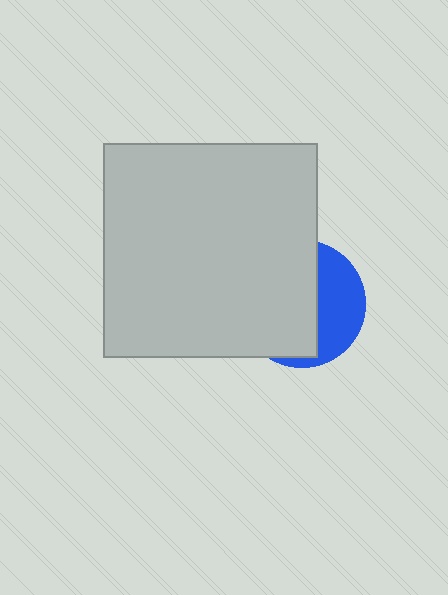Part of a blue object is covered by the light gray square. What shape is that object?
It is a circle.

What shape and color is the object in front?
The object in front is a light gray square.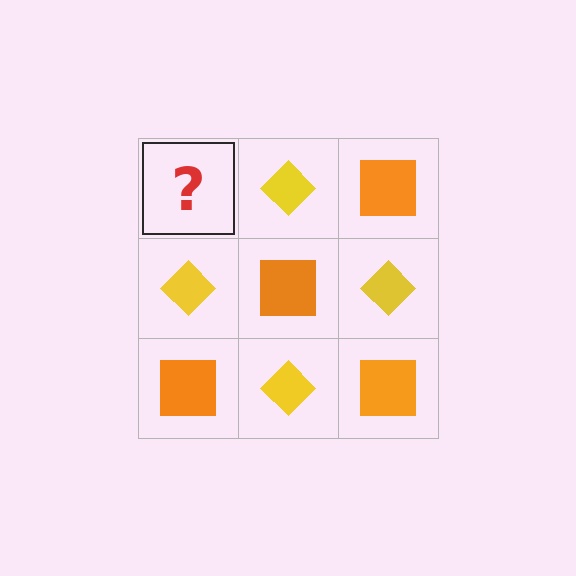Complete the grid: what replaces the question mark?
The question mark should be replaced with an orange square.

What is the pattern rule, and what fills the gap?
The rule is that it alternates orange square and yellow diamond in a checkerboard pattern. The gap should be filled with an orange square.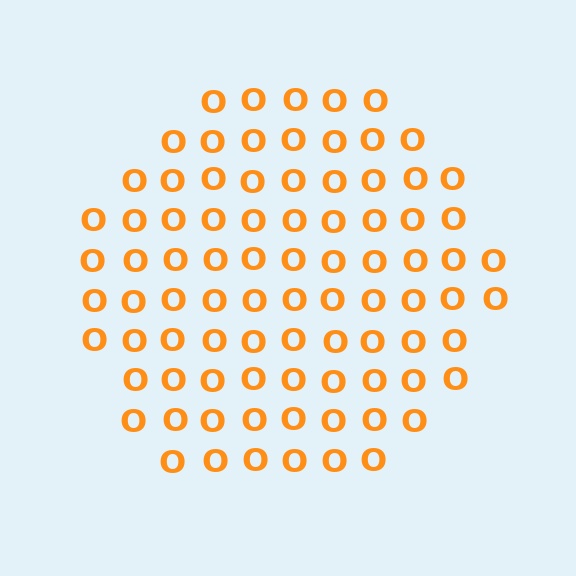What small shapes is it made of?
It is made of small letter O's.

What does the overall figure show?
The overall figure shows a circle.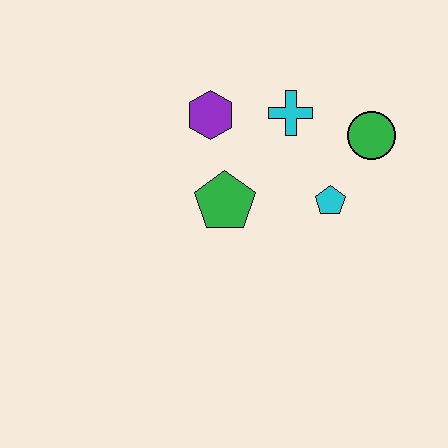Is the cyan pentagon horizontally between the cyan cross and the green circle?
Yes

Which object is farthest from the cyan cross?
The green pentagon is farthest from the cyan cross.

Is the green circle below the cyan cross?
Yes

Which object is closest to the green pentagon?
The purple hexagon is closest to the green pentagon.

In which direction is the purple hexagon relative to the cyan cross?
The purple hexagon is to the left of the cyan cross.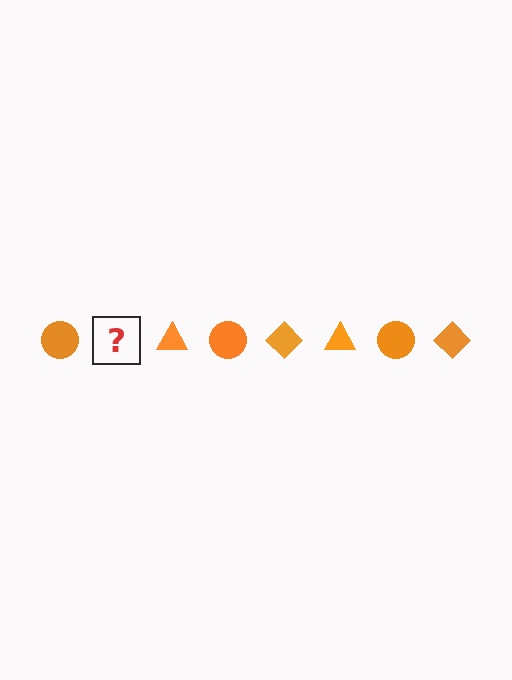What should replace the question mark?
The question mark should be replaced with an orange diamond.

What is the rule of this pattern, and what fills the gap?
The rule is that the pattern cycles through circle, diamond, triangle shapes in orange. The gap should be filled with an orange diamond.